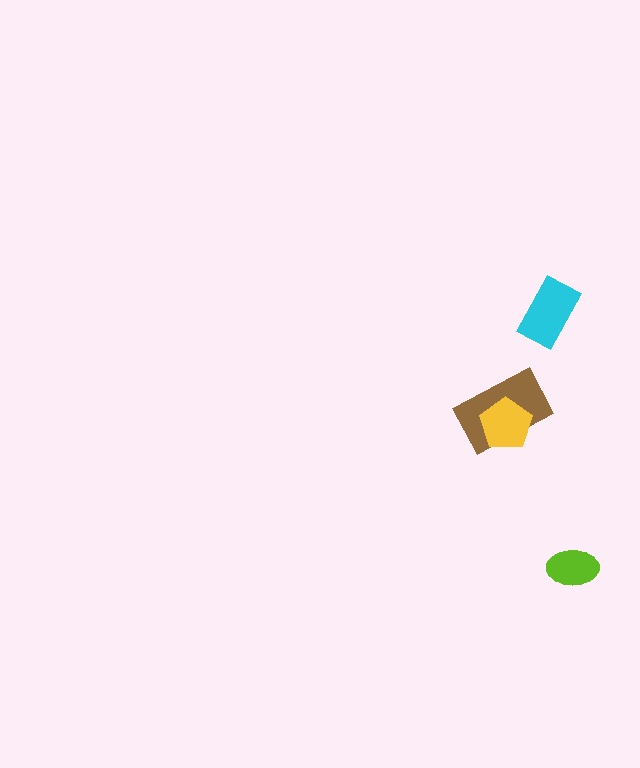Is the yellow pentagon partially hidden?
No, no other shape covers it.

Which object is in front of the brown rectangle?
The yellow pentagon is in front of the brown rectangle.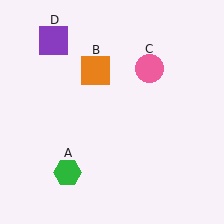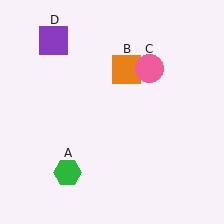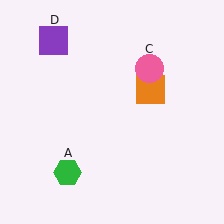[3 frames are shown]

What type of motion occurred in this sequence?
The orange square (object B) rotated clockwise around the center of the scene.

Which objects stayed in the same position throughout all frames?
Green hexagon (object A) and pink circle (object C) and purple square (object D) remained stationary.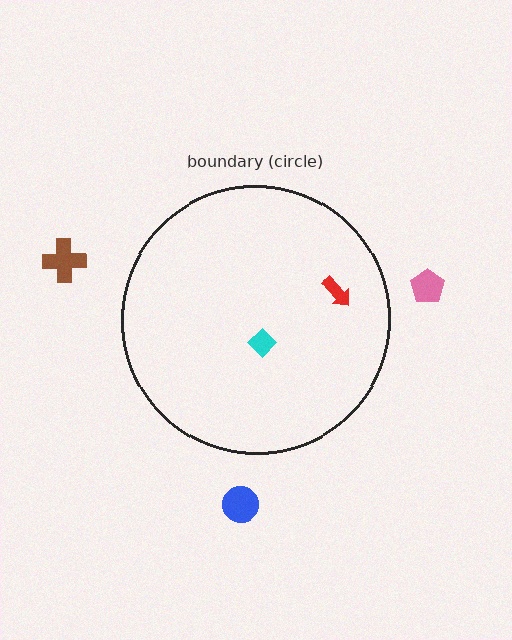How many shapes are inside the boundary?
2 inside, 3 outside.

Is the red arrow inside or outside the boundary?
Inside.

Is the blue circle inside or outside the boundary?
Outside.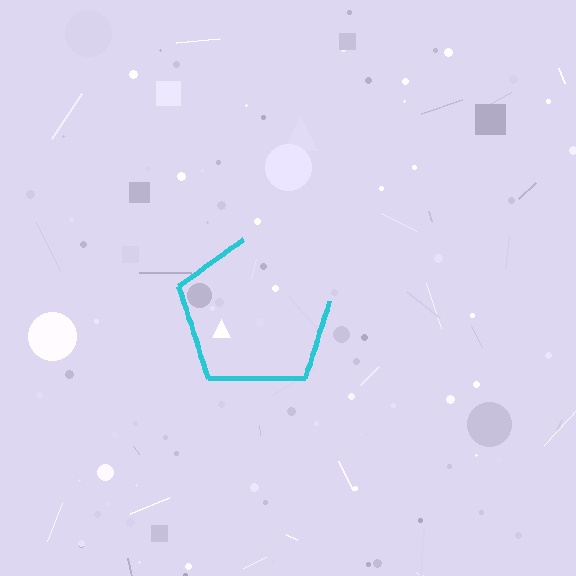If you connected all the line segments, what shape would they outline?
They would outline a pentagon.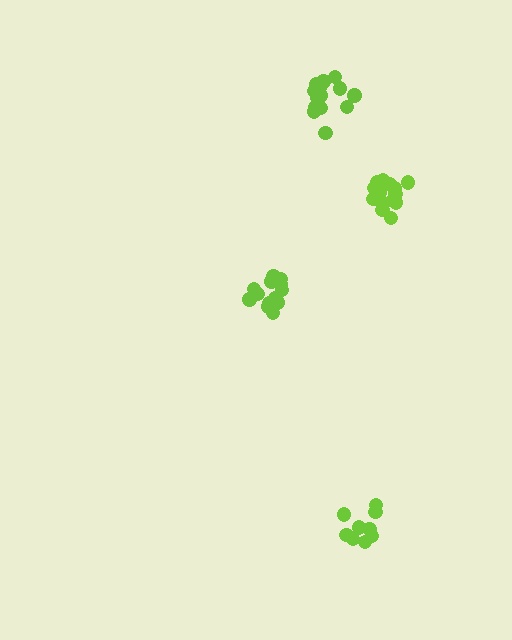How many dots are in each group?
Group 1: 14 dots, Group 2: 15 dots, Group 3: 15 dots, Group 4: 9 dots (53 total).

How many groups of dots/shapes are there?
There are 4 groups.